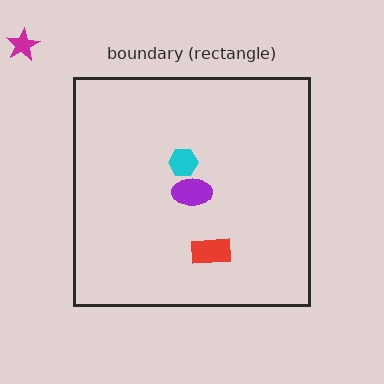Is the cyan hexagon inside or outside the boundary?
Inside.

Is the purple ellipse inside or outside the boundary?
Inside.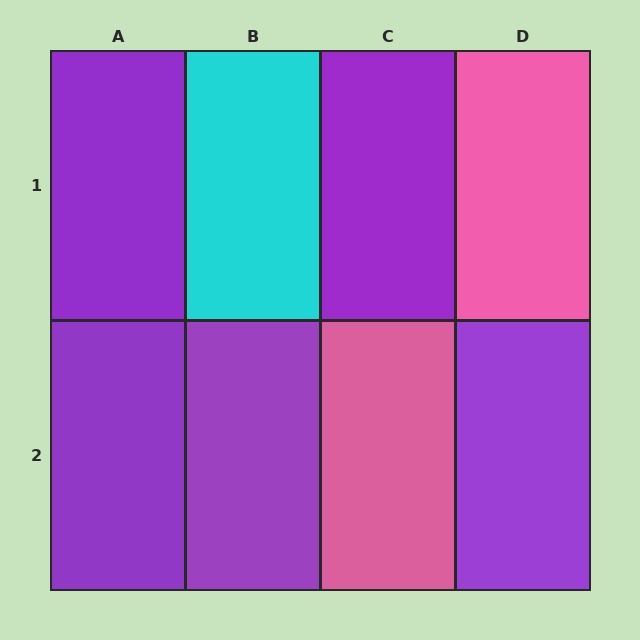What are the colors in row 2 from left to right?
Purple, purple, pink, purple.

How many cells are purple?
5 cells are purple.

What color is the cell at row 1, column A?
Purple.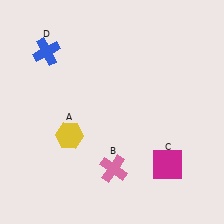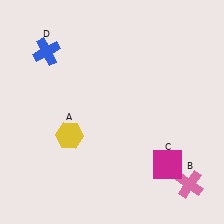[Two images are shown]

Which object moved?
The pink cross (B) moved right.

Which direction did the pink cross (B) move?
The pink cross (B) moved right.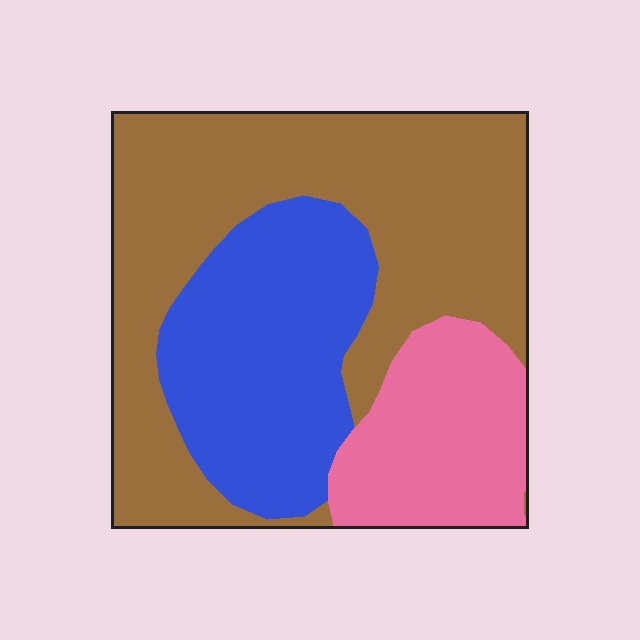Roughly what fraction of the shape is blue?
Blue takes up about one quarter (1/4) of the shape.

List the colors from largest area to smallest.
From largest to smallest: brown, blue, pink.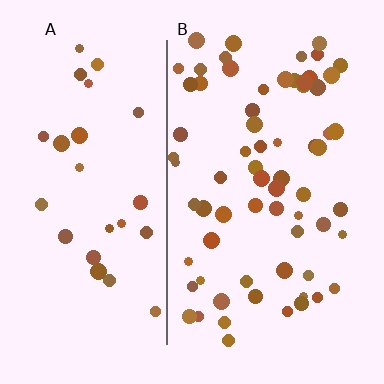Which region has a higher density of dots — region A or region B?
B (the right).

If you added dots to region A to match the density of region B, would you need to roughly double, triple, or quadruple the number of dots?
Approximately double.